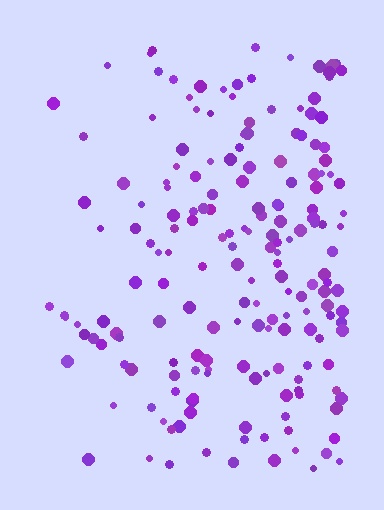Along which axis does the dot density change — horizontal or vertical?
Horizontal.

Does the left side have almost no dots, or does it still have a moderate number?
Still a moderate number, just noticeably fewer than the right.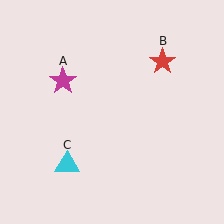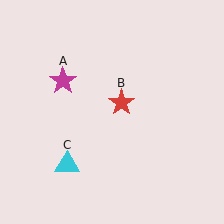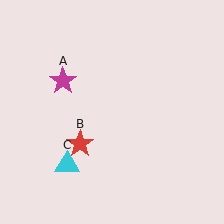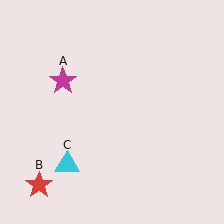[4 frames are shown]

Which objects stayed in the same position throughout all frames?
Magenta star (object A) and cyan triangle (object C) remained stationary.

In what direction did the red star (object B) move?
The red star (object B) moved down and to the left.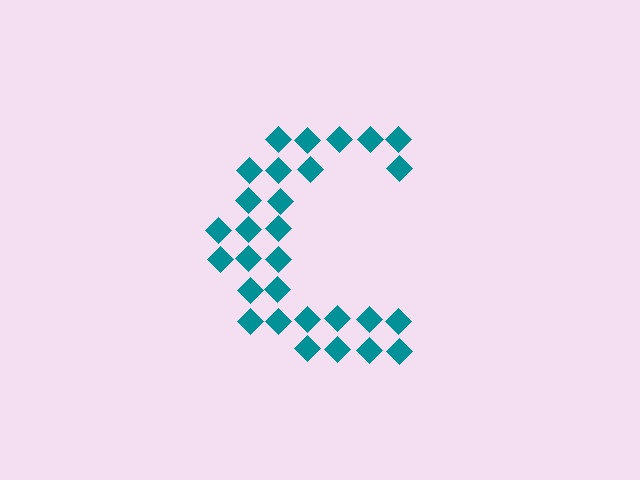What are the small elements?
The small elements are diamonds.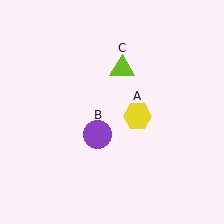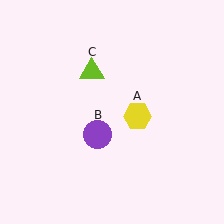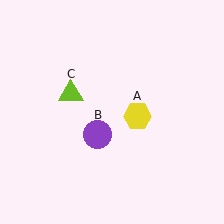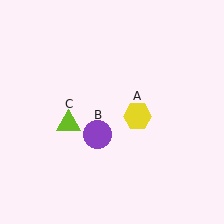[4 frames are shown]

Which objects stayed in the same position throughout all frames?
Yellow hexagon (object A) and purple circle (object B) remained stationary.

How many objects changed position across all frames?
1 object changed position: lime triangle (object C).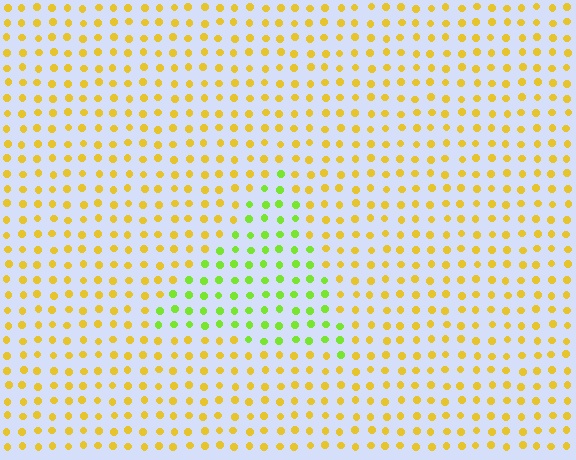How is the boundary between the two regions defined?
The boundary is defined purely by a slight shift in hue (about 47 degrees). Spacing, size, and orientation are identical on both sides.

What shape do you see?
I see a triangle.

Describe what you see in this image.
The image is filled with small yellow elements in a uniform arrangement. A triangle-shaped region is visible where the elements are tinted to a slightly different hue, forming a subtle color boundary.